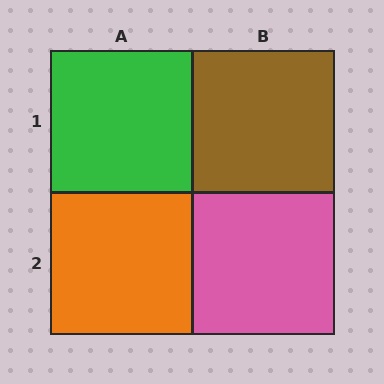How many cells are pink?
1 cell is pink.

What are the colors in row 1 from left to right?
Green, brown.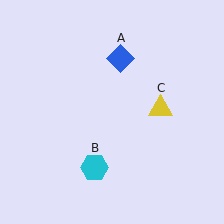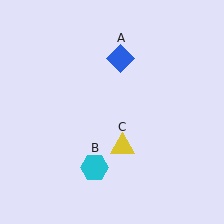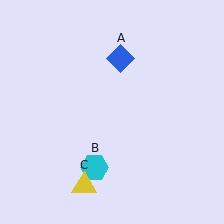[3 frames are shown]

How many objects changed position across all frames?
1 object changed position: yellow triangle (object C).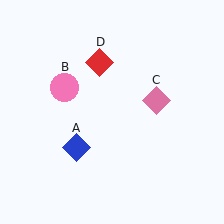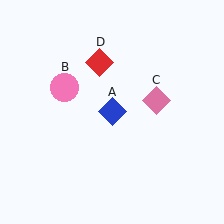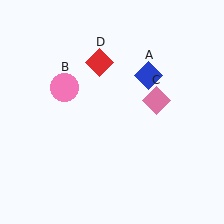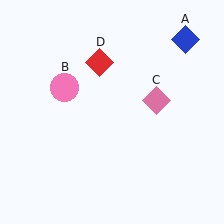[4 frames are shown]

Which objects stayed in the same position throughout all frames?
Pink circle (object B) and pink diamond (object C) and red diamond (object D) remained stationary.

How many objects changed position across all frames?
1 object changed position: blue diamond (object A).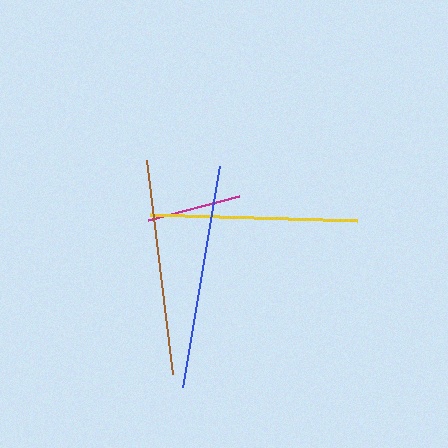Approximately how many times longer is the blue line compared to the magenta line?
The blue line is approximately 2.4 times the length of the magenta line.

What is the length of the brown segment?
The brown segment is approximately 216 pixels long.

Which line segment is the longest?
The blue line is the longest at approximately 224 pixels.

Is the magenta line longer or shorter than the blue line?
The blue line is longer than the magenta line.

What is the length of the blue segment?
The blue segment is approximately 224 pixels long.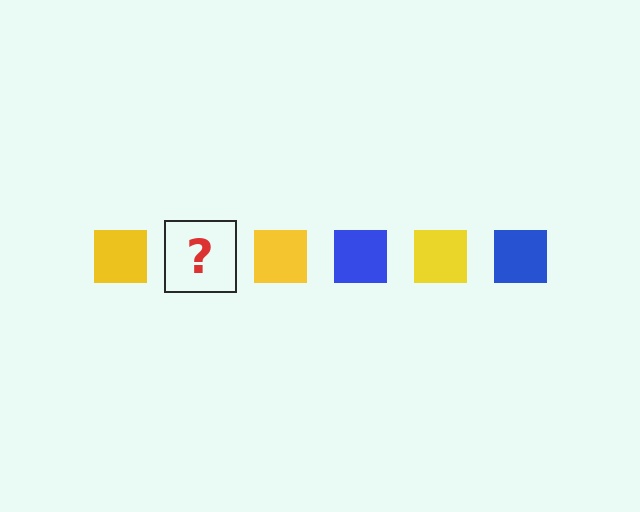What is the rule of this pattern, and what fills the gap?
The rule is that the pattern cycles through yellow, blue squares. The gap should be filled with a blue square.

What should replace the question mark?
The question mark should be replaced with a blue square.